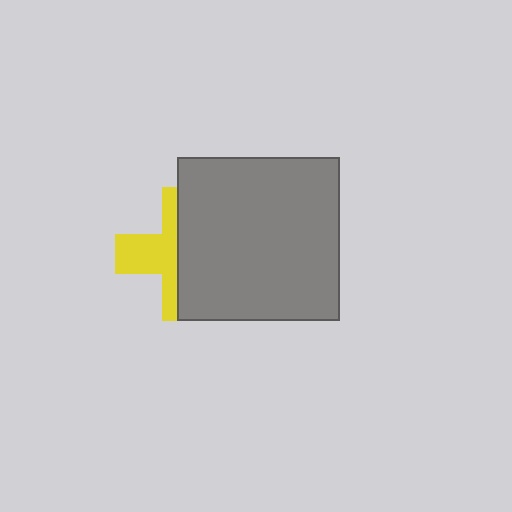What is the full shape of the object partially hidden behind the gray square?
The partially hidden object is a yellow cross.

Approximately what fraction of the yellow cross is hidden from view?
Roughly 56% of the yellow cross is hidden behind the gray square.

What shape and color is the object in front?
The object in front is a gray square.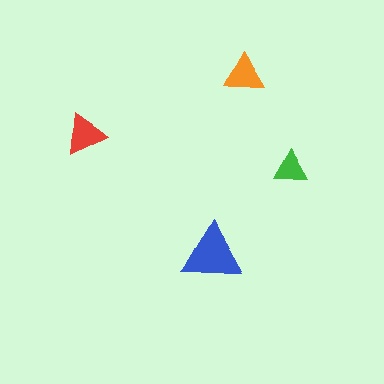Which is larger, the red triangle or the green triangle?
The red one.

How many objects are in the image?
There are 4 objects in the image.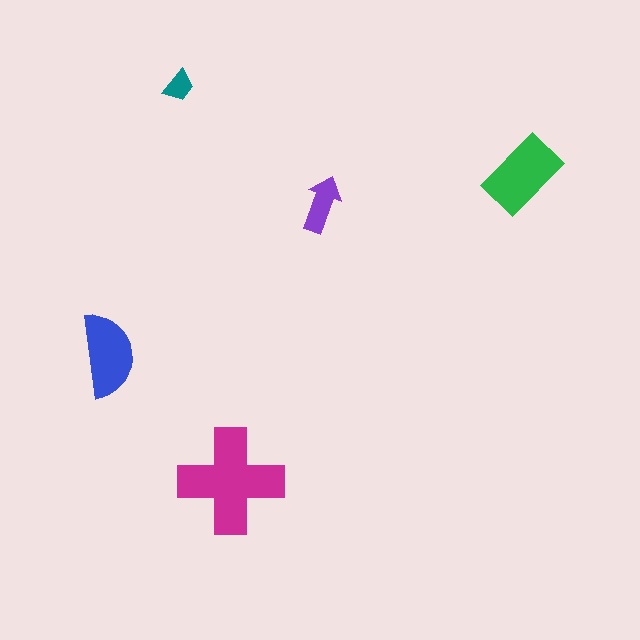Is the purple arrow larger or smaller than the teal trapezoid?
Larger.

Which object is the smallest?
The teal trapezoid.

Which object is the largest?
The magenta cross.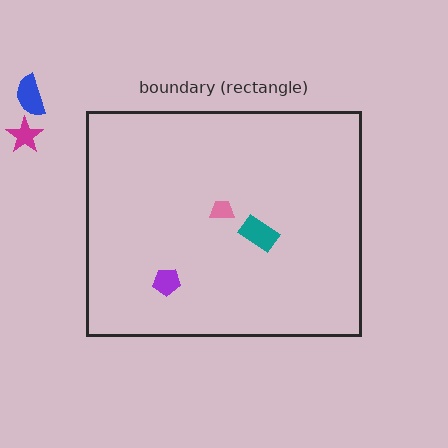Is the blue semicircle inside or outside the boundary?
Outside.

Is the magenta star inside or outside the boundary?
Outside.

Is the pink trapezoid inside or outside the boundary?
Inside.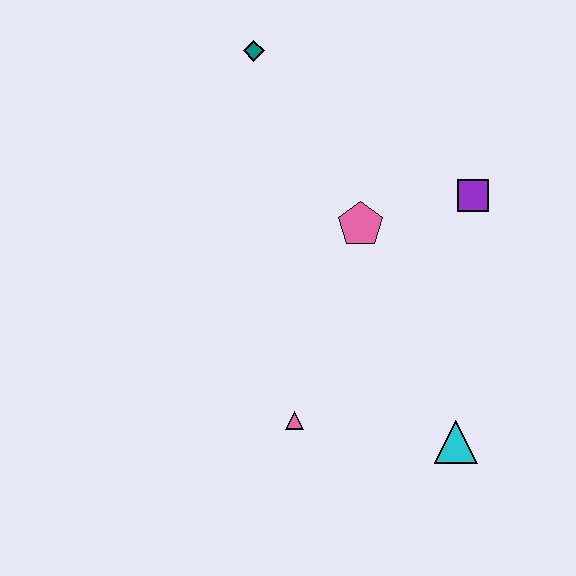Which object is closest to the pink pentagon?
The purple square is closest to the pink pentagon.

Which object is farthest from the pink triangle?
The teal diamond is farthest from the pink triangle.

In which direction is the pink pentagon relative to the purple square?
The pink pentagon is to the left of the purple square.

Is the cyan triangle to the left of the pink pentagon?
No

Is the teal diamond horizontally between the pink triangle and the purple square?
No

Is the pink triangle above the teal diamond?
No